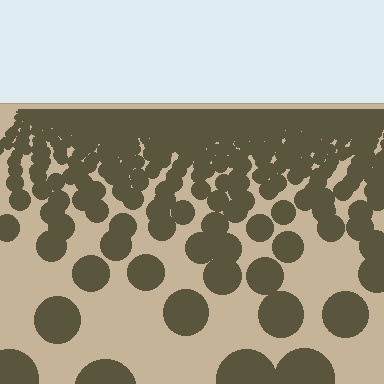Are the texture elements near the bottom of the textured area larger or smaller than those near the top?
Larger. Near the bottom, elements are closer to the viewer and appear at a bigger on-screen size.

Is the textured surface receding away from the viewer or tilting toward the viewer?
The surface is receding away from the viewer. Texture elements get smaller and denser toward the top.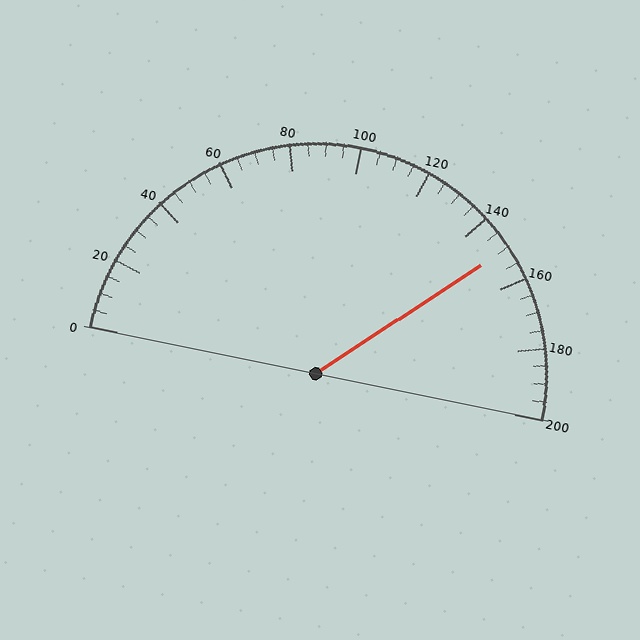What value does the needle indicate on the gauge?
The needle indicates approximately 150.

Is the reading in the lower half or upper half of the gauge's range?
The reading is in the upper half of the range (0 to 200).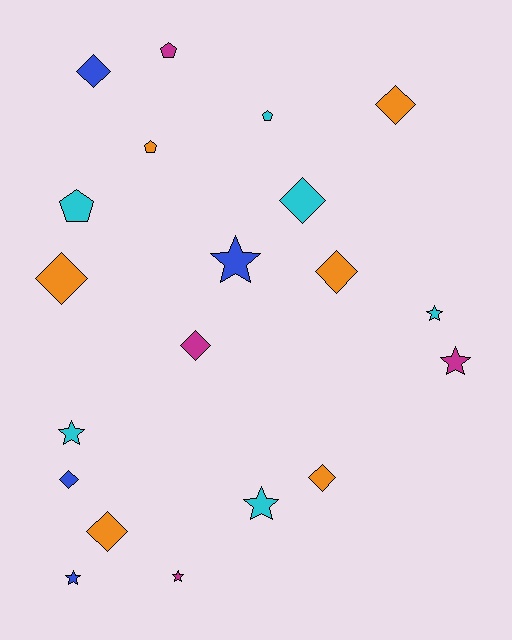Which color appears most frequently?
Orange, with 6 objects.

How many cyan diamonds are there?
There is 1 cyan diamond.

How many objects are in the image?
There are 20 objects.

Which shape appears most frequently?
Diamond, with 9 objects.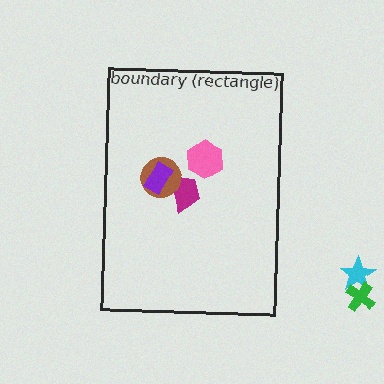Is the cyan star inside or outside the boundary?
Outside.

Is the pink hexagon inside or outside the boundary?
Inside.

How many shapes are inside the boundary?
4 inside, 2 outside.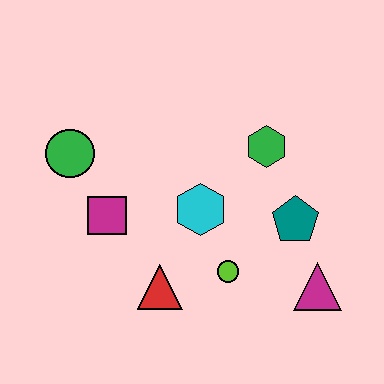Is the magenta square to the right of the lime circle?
No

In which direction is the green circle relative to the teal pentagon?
The green circle is to the left of the teal pentagon.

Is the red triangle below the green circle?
Yes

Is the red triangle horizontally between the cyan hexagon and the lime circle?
No